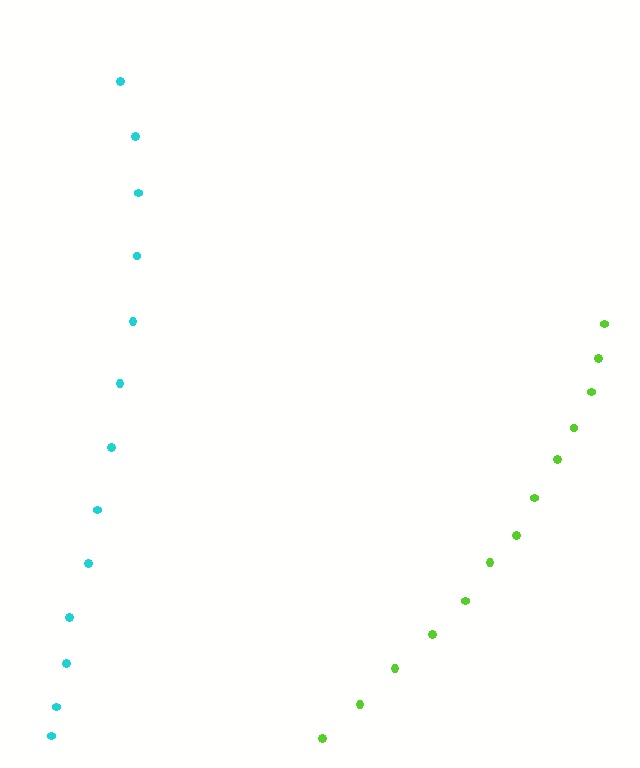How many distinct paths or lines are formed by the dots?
There are 2 distinct paths.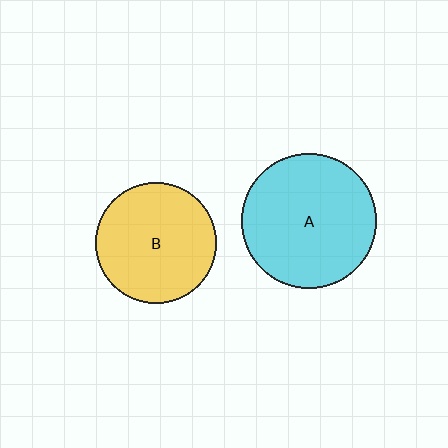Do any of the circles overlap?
No, none of the circles overlap.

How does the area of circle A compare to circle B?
Approximately 1.2 times.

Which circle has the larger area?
Circle A (cyan).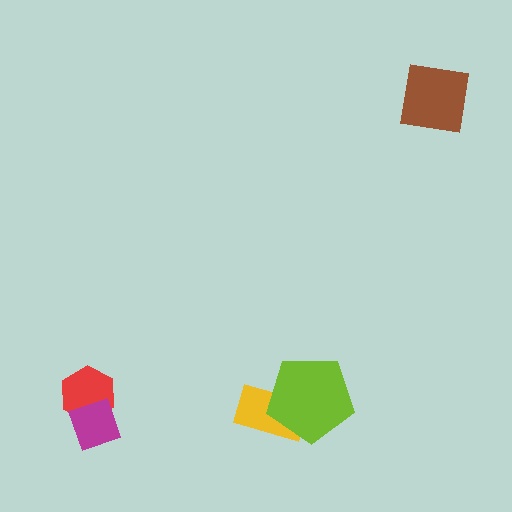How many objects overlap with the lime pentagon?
1 object overlaps with the lime pentagon.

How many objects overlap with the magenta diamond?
1 object overlaps with the magenta diamond.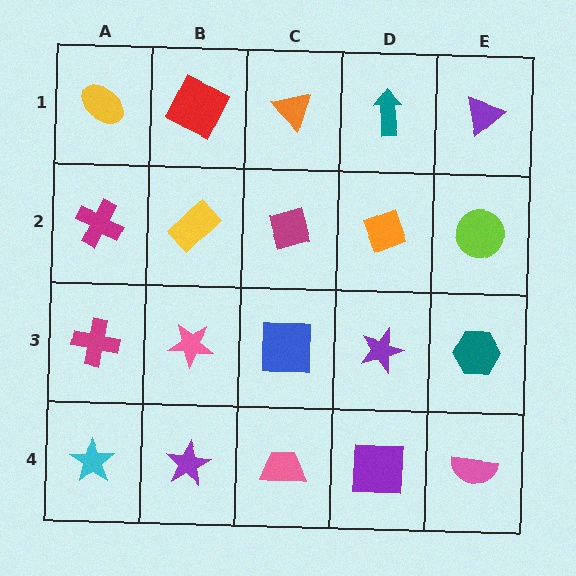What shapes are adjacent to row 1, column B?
A yellow rectangle (row 2, column B), a yellow ellipse (row 1, column A), an orange triangle (row 1, column C).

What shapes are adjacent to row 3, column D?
An orange diamond (row 2, column D), a purple square (row 4, column D), a blue square (row 3, column C), a teal hexagon (row 3, column E).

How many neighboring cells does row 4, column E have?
2.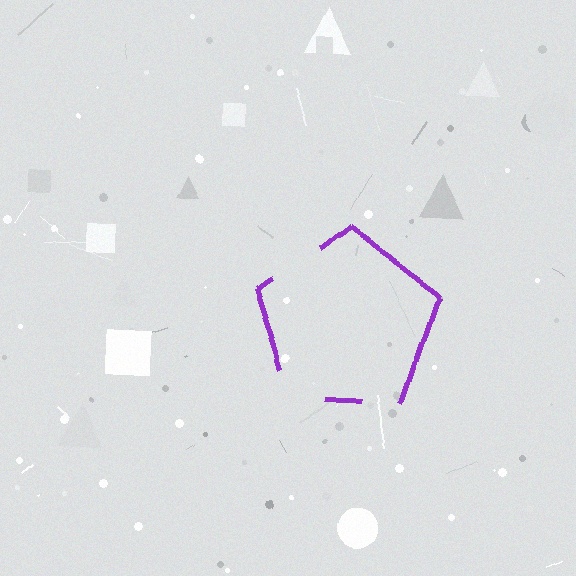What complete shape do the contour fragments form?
The contour fragments form a pentagon.